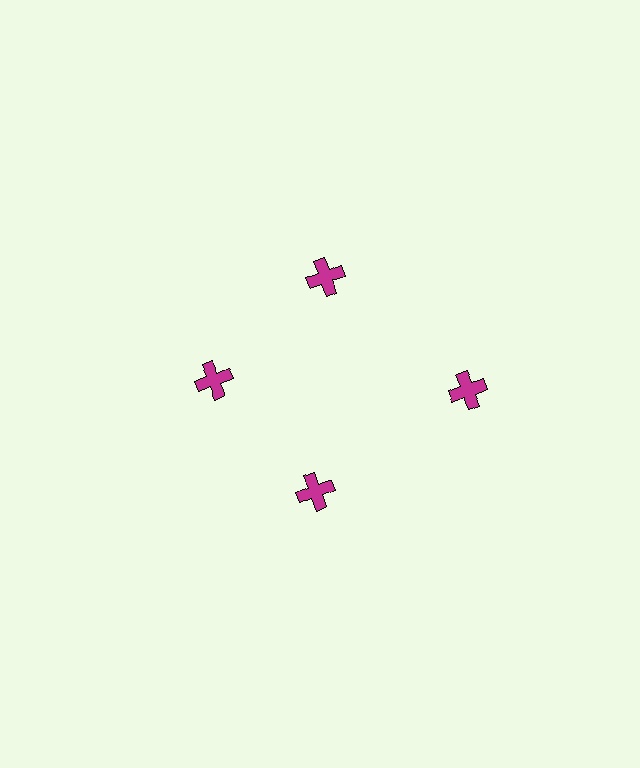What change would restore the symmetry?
The symmetry would be restored by moving it inward, back onto the ring so that all 4 crosses sit at equal angles and equal distance from the center.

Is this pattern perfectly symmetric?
No. The 4 magenta crosses are arranged in a ring, but one element near the 3 o'clock position is pushed outward from the center, breaking the 4-fold rotational symmetry.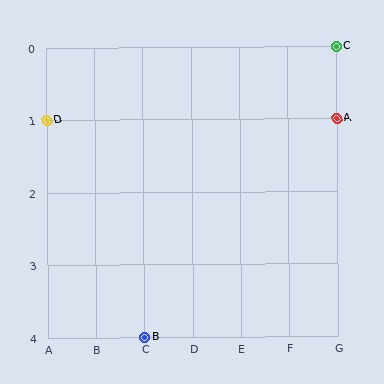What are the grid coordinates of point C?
Point C is at grid coordinates (G, 0).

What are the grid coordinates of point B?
Point B is at grid coordinates (C, 4).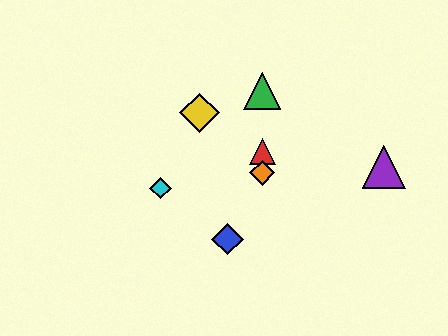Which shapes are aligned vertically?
The red triangle, the green triangle, the orange diamond are aligned vertically.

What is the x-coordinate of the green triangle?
The green triangle is at x≈262.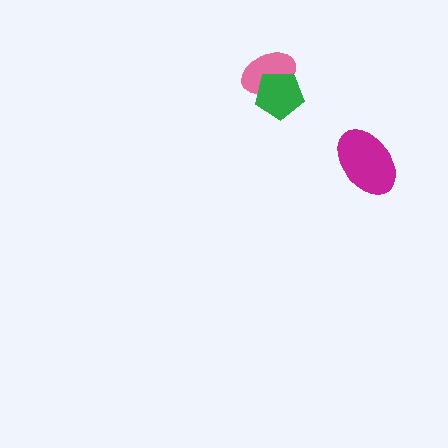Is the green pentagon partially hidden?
No, no other shape covers it.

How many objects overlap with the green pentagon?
1 object overlaps with the green pentagon.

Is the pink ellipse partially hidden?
Yes, it is partially covered by another shape.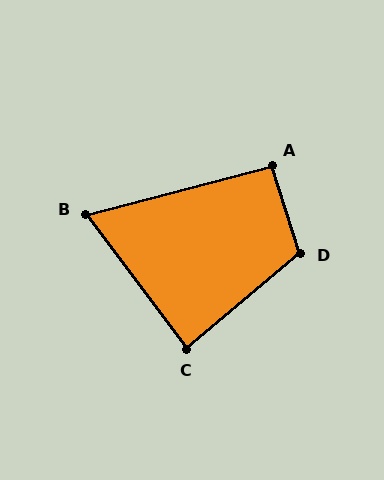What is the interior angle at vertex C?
Approximately 87 degrees (approximately right).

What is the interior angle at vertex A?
Approximately 93 degrees (approximately right).